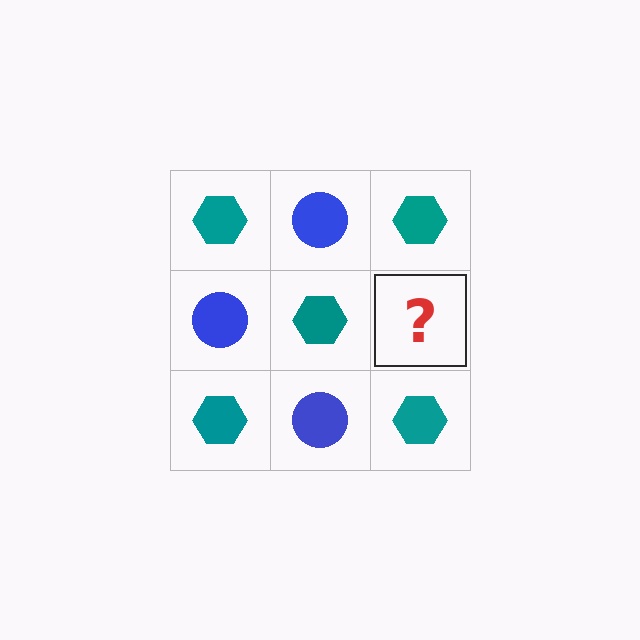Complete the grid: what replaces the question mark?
The question mark should be replaced with a blue circle.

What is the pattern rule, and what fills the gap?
The rule is that it alternates teal hexagon and blue circle in a checkerboard pattern. The gap should be filled with a blue circle.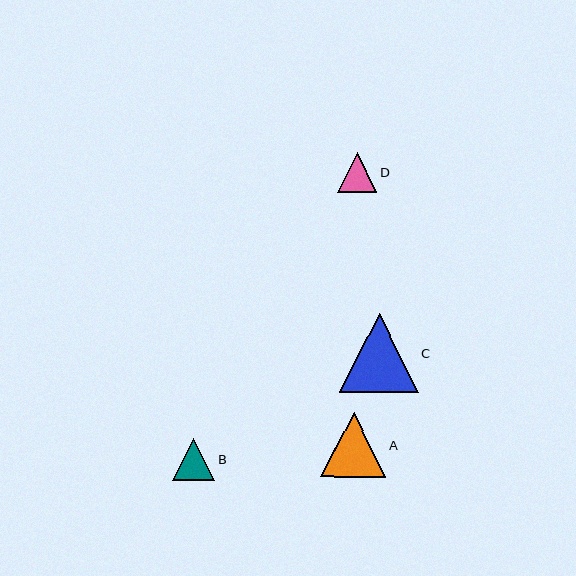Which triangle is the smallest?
Triangle D is the smallest with a size of approximately 40 pixels.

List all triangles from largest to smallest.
From largest to smallest: C, A, B, D.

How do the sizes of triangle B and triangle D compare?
Triangle B and triangle D are approximately the same size.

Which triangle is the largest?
Triangle C is the largest with a size of approximately 79 pixels.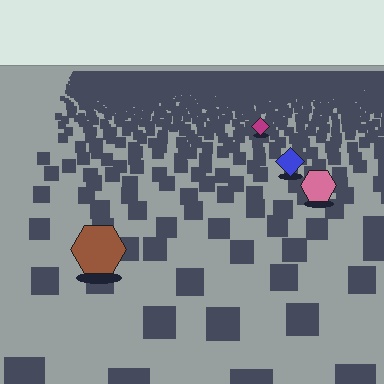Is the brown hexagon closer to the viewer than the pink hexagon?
Yes. The brown hexagon is closer — you can tell from the texture gradient: the ground texture is coarser near it.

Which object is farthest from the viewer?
The magenta diamond is farthest from the viewer. It appears smaller and the ground texture around it is denser.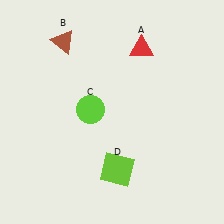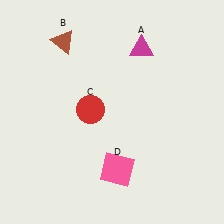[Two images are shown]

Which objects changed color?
A changed from red to magenta. C changed from lime to red. D changed from lime to pink.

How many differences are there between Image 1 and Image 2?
There are 3 differences between the two images.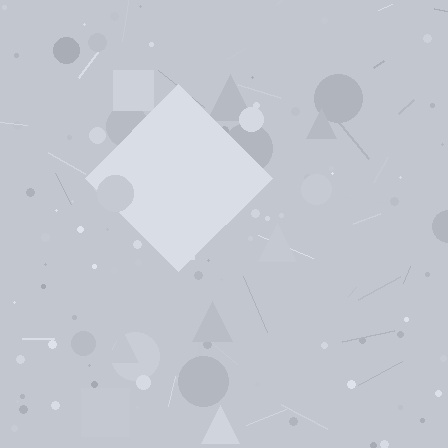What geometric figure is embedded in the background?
A diamond is embedded in the background.